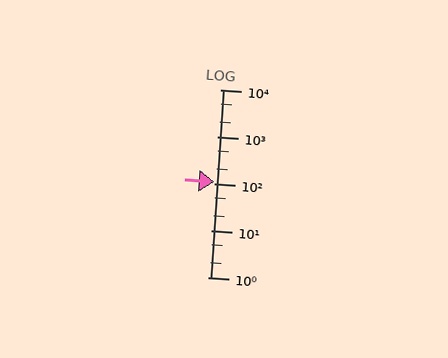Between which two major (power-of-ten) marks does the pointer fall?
The pointer is between 100 and 1000.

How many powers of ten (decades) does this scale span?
The scale spans 4 decades, from 1 to 10000.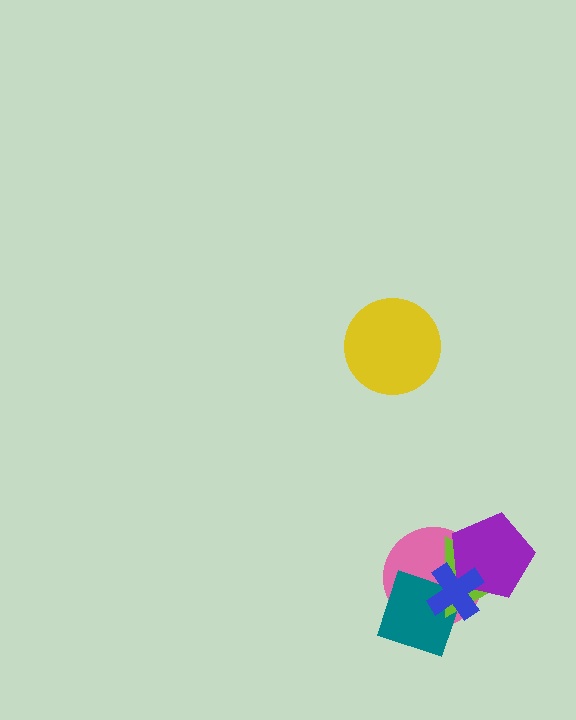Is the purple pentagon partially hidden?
Yes, it is partially covered by another shape.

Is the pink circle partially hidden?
Yes, it is partially covered by another shape.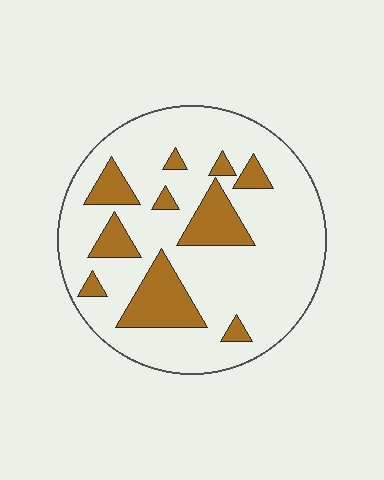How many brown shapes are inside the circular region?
10.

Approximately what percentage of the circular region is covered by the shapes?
Approximately 20%.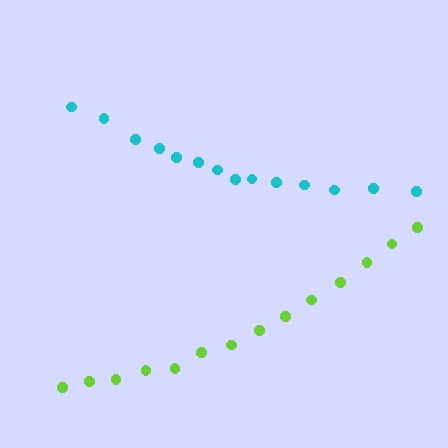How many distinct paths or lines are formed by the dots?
There are 2 distinct paths.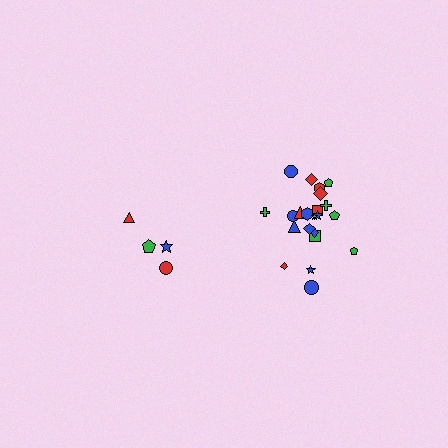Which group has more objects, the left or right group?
The right group.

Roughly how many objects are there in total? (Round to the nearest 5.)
Roughly 25 objects in total.